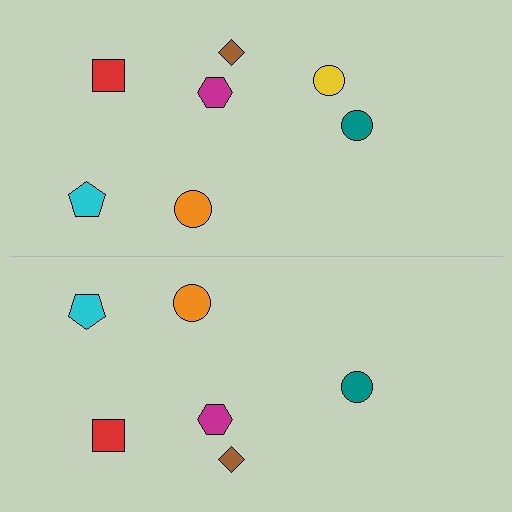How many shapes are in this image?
There are 13 shapes in this image.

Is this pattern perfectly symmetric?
No, the pattern is not perfectly symmetric. A yellow circle is missing from the bottom side.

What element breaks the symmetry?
A yellow circle is missing from the bottom side.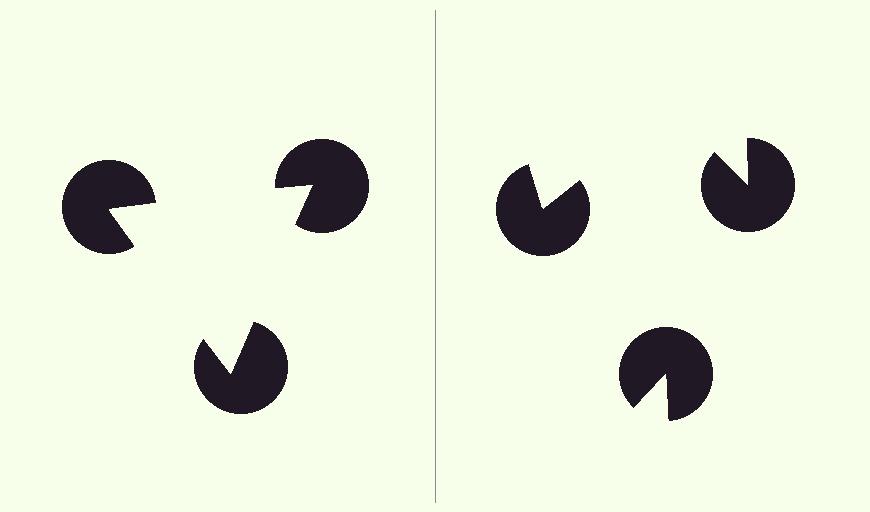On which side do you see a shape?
An illusory triangle appears on the left side. On the right side the wedge cuts are rotated, so no coherent shape forms.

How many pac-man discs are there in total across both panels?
6 — 3 on each side.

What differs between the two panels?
The pac-man discs are positioned identically on both sides; only the wedge orientations differ. On the left they align to a triangle; on the right they are misaligned.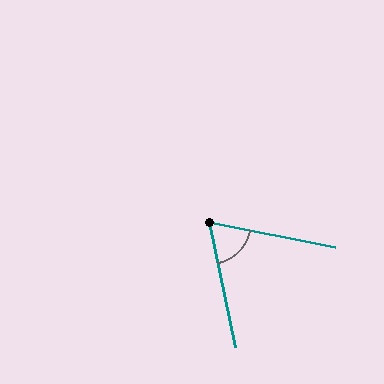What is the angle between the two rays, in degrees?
Approximately 67 degrees.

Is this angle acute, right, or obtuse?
It is acute.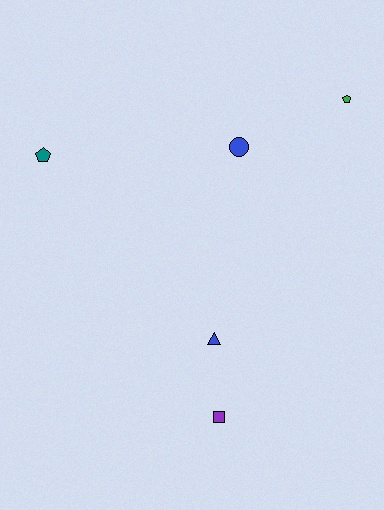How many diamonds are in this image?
There are no diamonds.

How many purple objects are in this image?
There is 1 purple object.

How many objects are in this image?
There are 5 objects.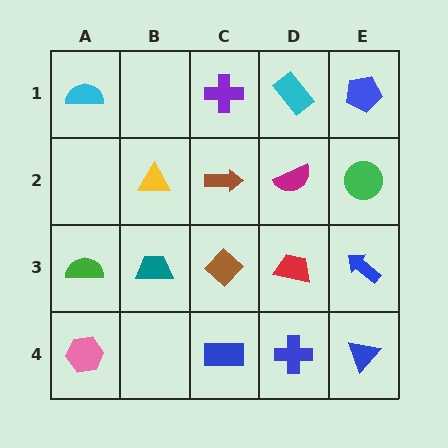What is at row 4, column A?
A pink hexagon.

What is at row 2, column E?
A green circle.